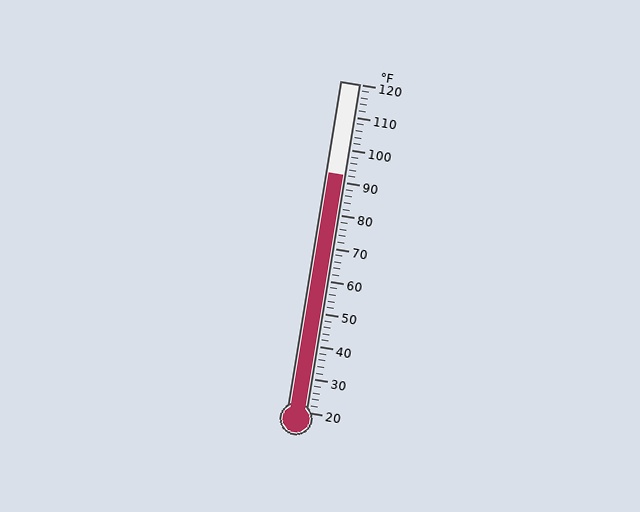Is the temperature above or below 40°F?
The temperature is above 40°F.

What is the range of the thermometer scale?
The thermometer scale ranges from 20°F to 120°F.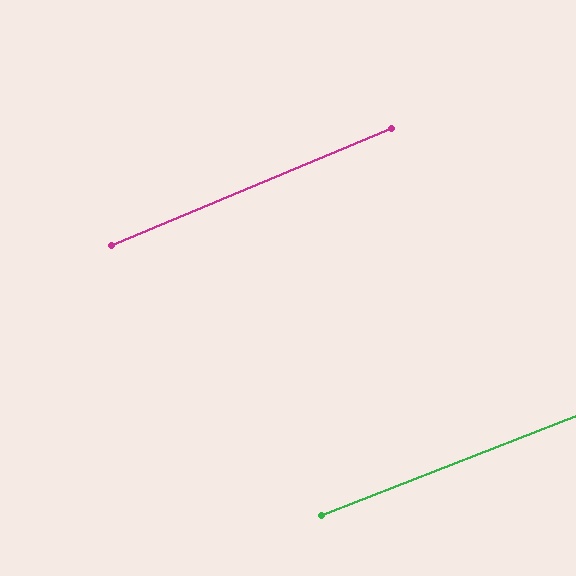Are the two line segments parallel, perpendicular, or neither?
Parallel — their directions differ by only 1.4°.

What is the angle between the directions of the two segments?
Approximately 1 degree.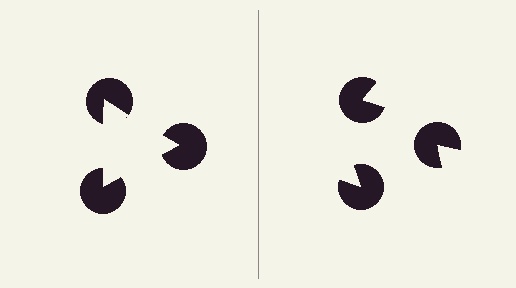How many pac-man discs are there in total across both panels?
6 — 3 on each side.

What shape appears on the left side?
An illusory triangle.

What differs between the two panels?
The pac-man discs are positioned identically on both sides; only the wedge orientations differ. On the left they align to a triangle; on the right they are misaligned.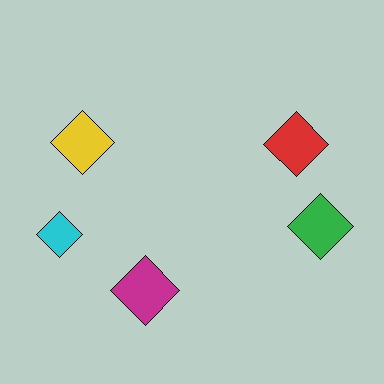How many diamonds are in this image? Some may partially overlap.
There are 5 diamonds.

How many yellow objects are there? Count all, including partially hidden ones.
There is 1 yellow object.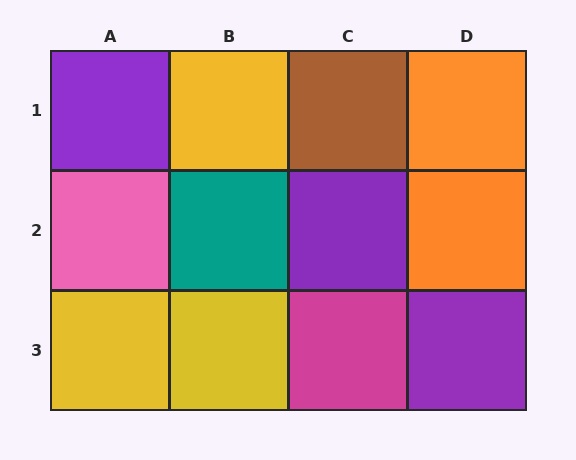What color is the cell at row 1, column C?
Brown.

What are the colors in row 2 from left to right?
Pink, teal, purple, orange.